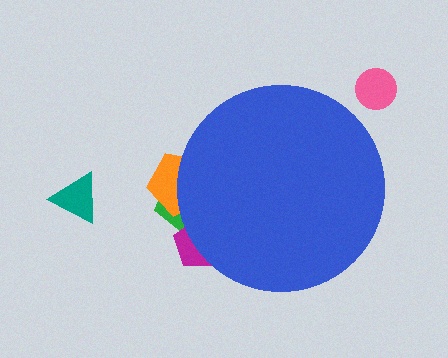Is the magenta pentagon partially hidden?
Yes, the magenta pentagon is partially hidden behind the blue circle.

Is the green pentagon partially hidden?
Yes, the green pentagon is partially hidden behind the blue circle.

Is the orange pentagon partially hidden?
Yes, the orange pentagon is partially hidden behind the blue circle.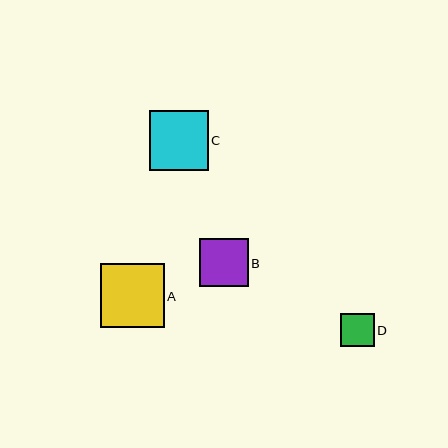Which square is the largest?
Square A is the largest with a size of approximately 64 pixels.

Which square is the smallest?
Square D is the smallest with a size of approximately 34 pixels.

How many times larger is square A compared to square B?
Square A is approximately 1.3 times the size of square B.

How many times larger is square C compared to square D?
Square C is approximately 1.8 times the size of square D.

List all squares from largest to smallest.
From largest to smallest: A, C, B, D.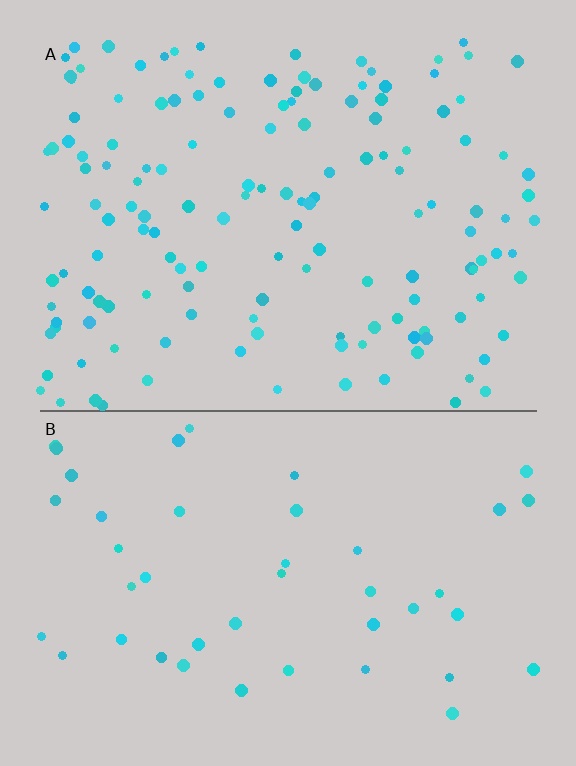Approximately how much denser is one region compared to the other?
Approximately 3.3× — region A over region B.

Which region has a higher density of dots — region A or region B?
A (the top).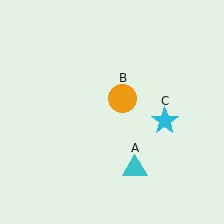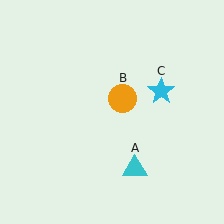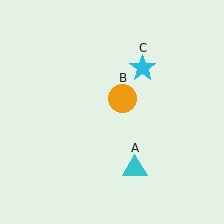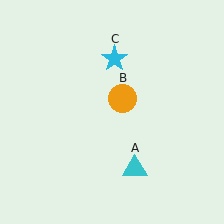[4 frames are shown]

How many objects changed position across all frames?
1 object changed position: cyan star (object C).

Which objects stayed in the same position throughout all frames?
Cyan triangle (object A) and orange circle (object B) remained stationary.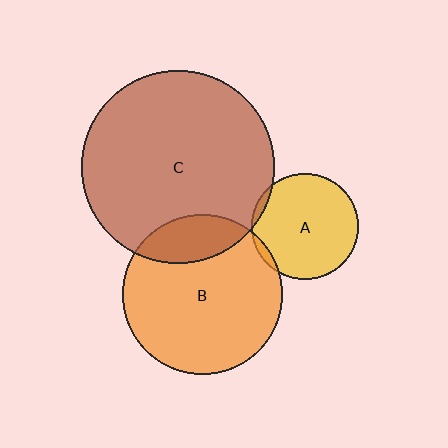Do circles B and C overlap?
Yes.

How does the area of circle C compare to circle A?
Approximately 3.3 times.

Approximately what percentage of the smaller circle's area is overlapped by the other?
Approximately 20%.